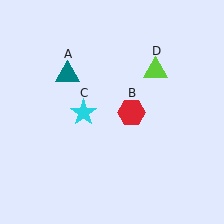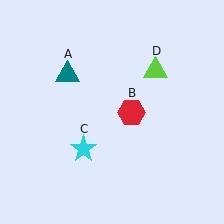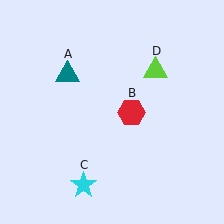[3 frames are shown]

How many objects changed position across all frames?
1 object changed position: cyan star (object C).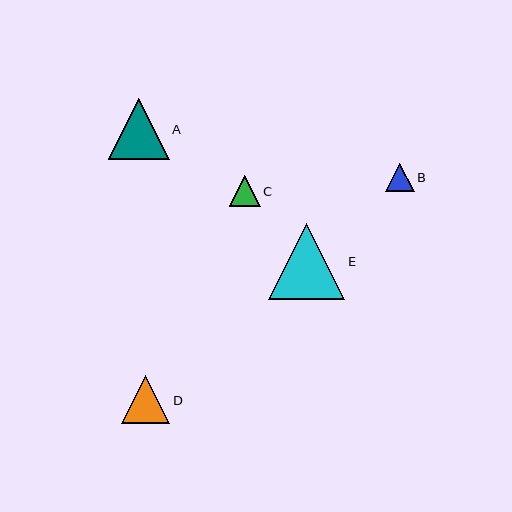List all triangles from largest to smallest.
From largest to smallest: E, A, D, C, B.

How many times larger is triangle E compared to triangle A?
Triangle E is approximately 1.2 times the size of triangle A.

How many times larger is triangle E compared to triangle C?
Triangle E is approximately 2.5 times the size of triangle C.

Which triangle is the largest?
Triangle E is the largest with a size of approximately 76 pixels.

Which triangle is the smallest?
Triangle B is the smallest with a size of approximately 28 pixels.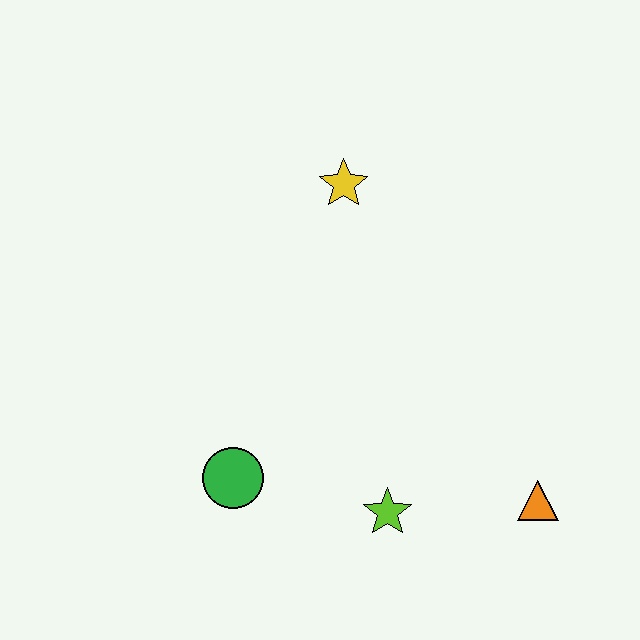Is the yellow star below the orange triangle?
No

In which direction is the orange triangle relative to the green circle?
The orange triangle is to the right of the green circle.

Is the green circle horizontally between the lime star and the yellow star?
No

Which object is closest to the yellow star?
The green circle is closest to the yellow star.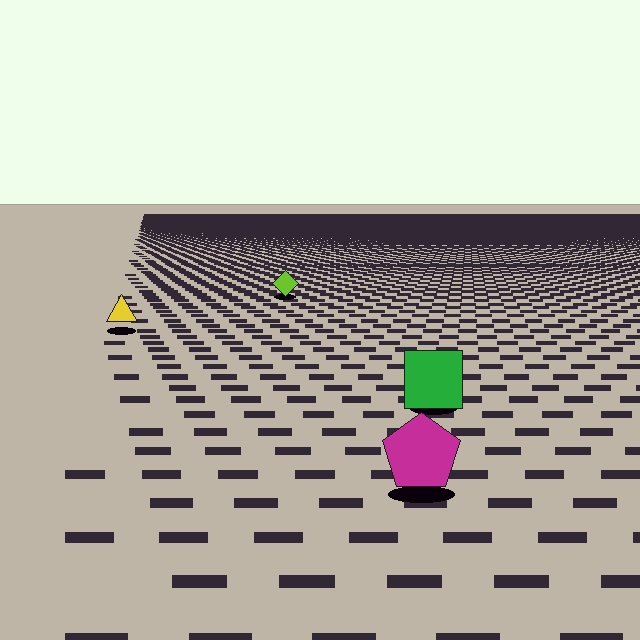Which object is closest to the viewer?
The magenta pentagon is closest. The texture marks near it are larger and more spread out.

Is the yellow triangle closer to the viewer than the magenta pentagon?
No. The magenta pentagon is closer — you can tell from the texture gradient: the ground texture is coarser near it.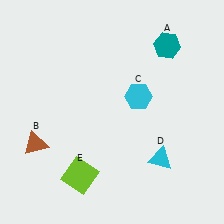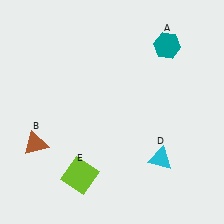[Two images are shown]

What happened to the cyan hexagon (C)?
The cyan hexagon (C) was removed in Image 2. It was in the top-right area of Image 1.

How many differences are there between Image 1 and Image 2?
There is 1 difference between the two images.